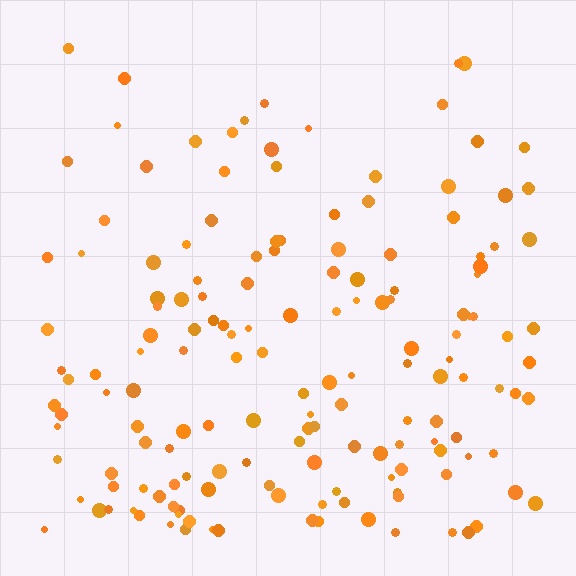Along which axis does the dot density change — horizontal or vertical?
Vertical.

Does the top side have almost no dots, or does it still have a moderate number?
Still a moderate number, just noticeably fewer than the bottom.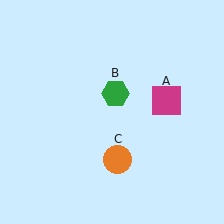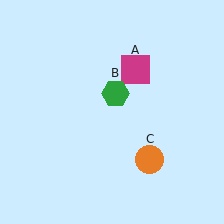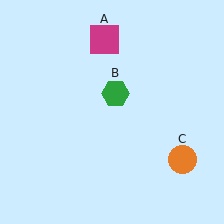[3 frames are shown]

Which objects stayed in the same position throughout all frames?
Green hexagon (object B) remained stationary.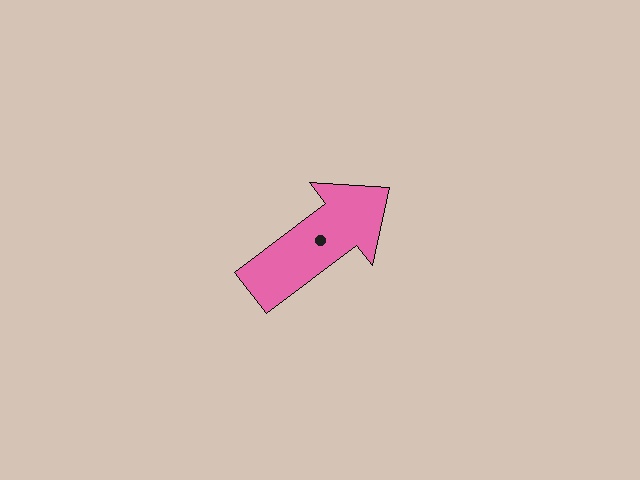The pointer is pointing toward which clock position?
Roughly 2 o'clock.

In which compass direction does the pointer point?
Northeast.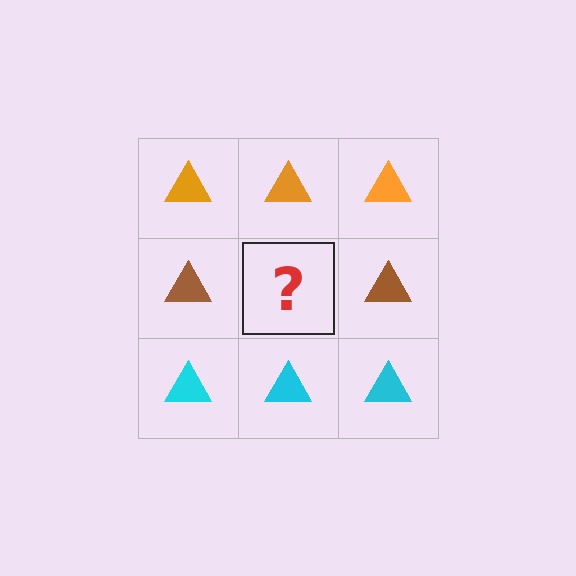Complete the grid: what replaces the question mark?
The question mark should be replaced with a brown triangle.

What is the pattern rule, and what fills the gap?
The rule is that each row has a consistent color. The gap should be filled with a brown triangle.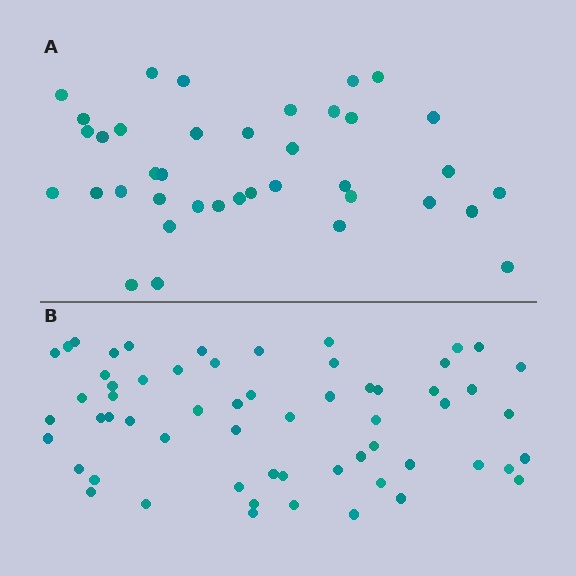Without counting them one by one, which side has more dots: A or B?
Region B (the bottom region) has more dots.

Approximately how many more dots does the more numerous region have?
Region B has approximately 20 more dots than region A.